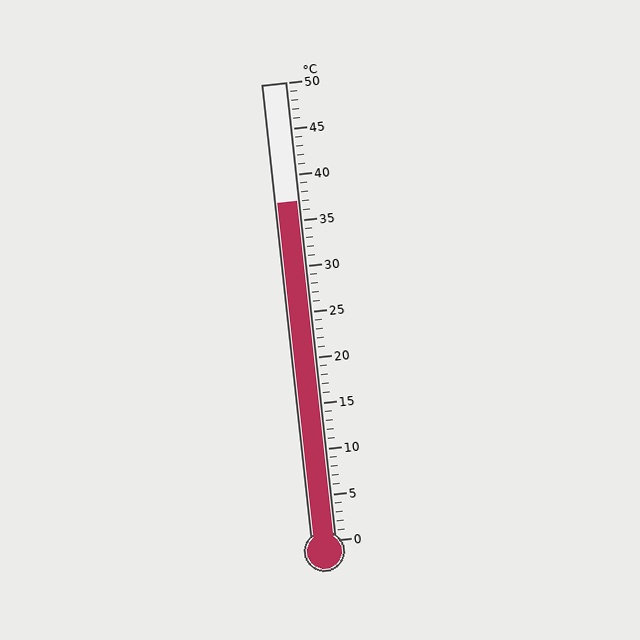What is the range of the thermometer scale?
The thermometer scale ranges from 0°C to 50°C.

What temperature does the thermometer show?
The thermometer shows approximately 37°C.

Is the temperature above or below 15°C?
The temperature is above 15°C.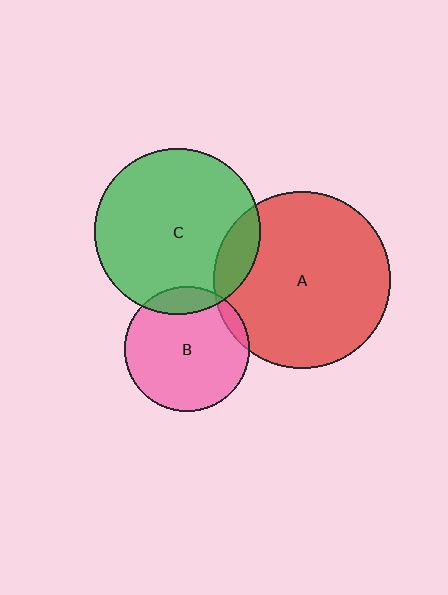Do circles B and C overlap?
Yes.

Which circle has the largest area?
Circle A (red).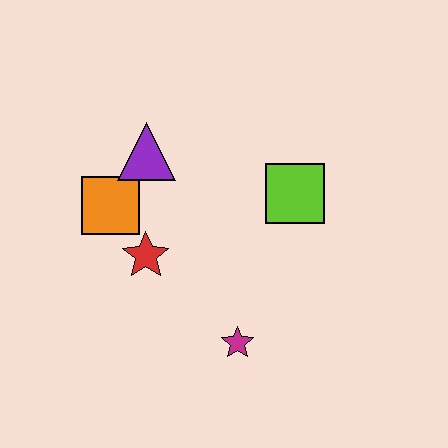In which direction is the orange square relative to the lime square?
The orange square is to the left of the lime square.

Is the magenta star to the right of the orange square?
Yes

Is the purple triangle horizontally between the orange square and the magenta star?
Yes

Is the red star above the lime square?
No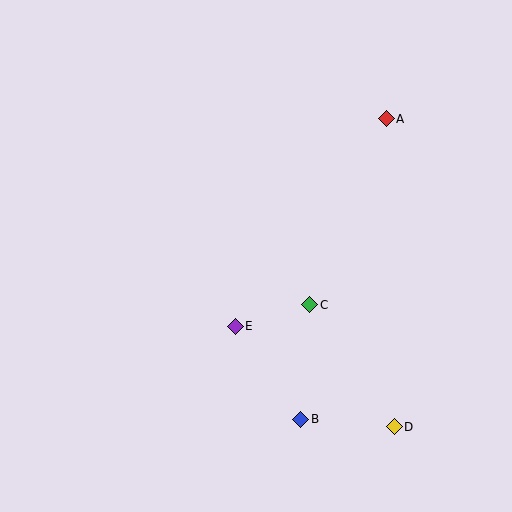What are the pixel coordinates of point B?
Point B is at (301, 419).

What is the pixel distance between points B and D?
The distance between B and D is 94 pixels.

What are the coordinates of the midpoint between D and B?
The midpoint between D and B is at (347, 423).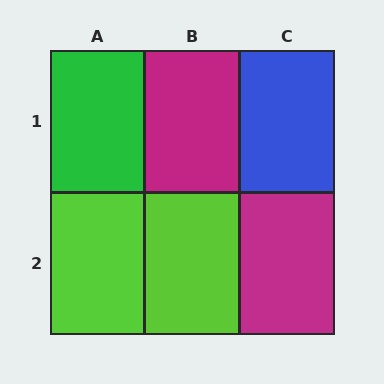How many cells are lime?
2 cells are lime.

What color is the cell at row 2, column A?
Lime.